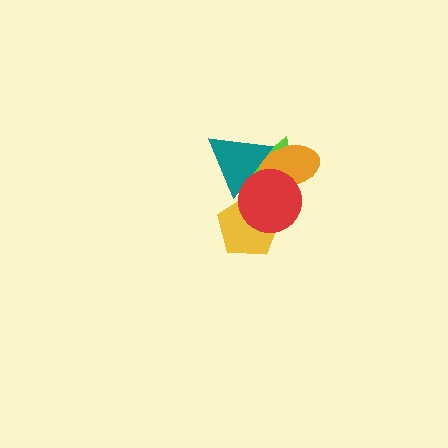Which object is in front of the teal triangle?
The red circle is in front of the teal triangle.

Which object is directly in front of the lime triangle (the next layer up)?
The orange ellipse is directly in front of the lime triangle.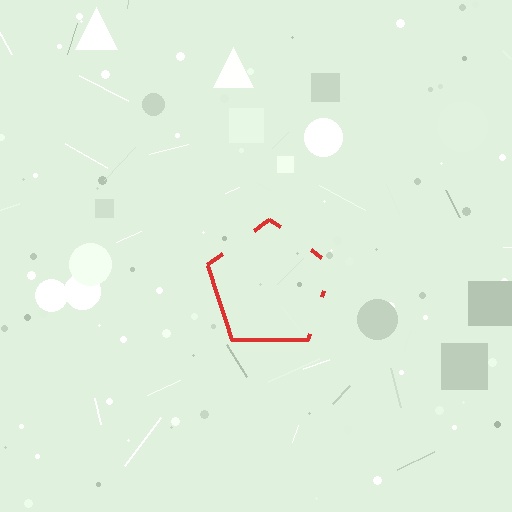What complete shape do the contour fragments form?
The contour fragments form a pentagon.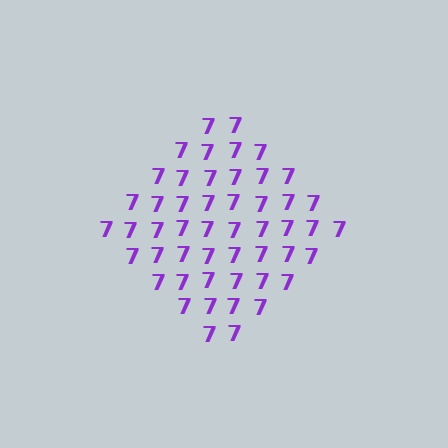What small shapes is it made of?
It is made of small digit 7's.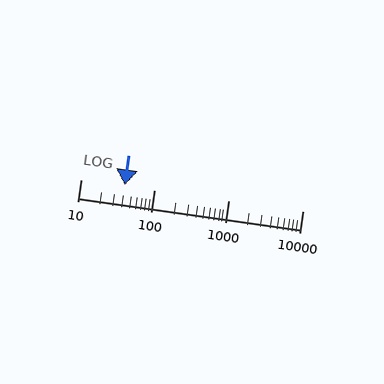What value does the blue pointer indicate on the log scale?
The pointer indicates approximately 39.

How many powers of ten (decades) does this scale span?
The scale spans 3 decades, from 10 to 10000.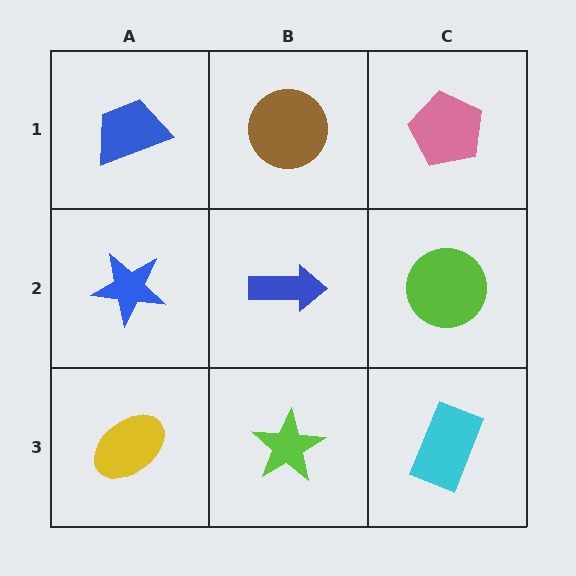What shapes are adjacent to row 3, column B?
A blue arrow (row 2, column B), a yellow ellipse (row 3, column A), a cyan rectangle (row 3, column C).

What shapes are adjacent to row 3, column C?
A lime circle (row 2, column C), a lime star (row 3, column B).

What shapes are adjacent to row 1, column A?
A blue star (row 2, column A), a brown circle (row 1, column B).